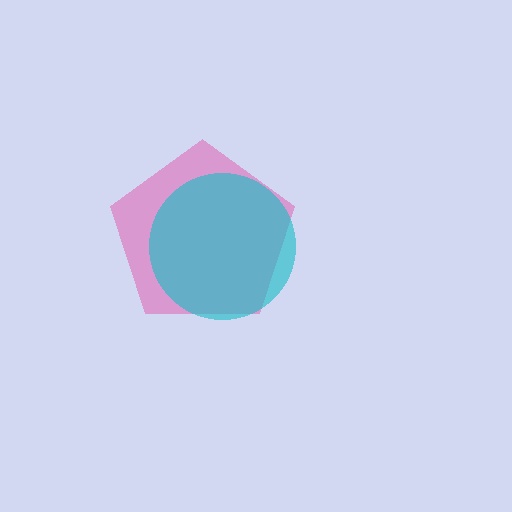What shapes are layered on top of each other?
The layered shapes are: a pink pentagon, a cyan circle.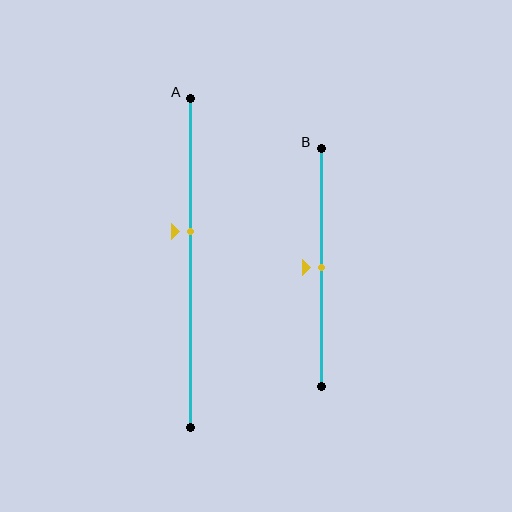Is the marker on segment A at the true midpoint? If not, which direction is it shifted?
No, the marker on segment A is shifted upward by about 10% of the segment length.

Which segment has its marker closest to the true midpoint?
Segment B has its marker closest to the true midpoint.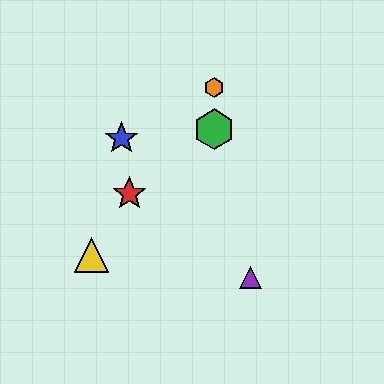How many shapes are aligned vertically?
2 shapes (the green hexagon, the orange hexagon) are aligned vertically.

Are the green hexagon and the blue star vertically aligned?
No, the green hexagon is at x≈214 and the blue star is at x≈122.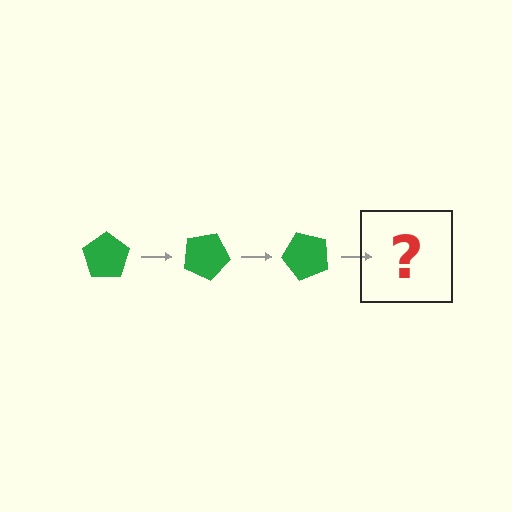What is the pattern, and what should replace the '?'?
The pattern is that the pentagon rotates 25 degrees each step. The '?' should be a green pentagon rotated 75 degrees.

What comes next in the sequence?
The next element should be a green pentagon rotated 75 degrees.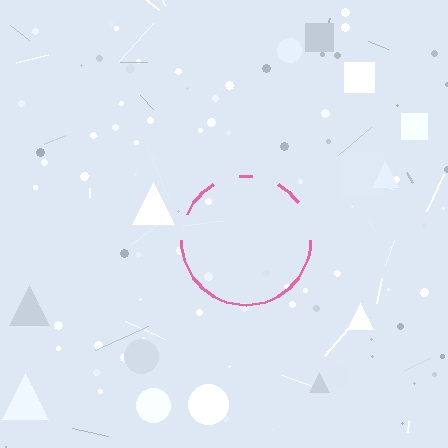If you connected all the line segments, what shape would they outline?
They would outline a circle.